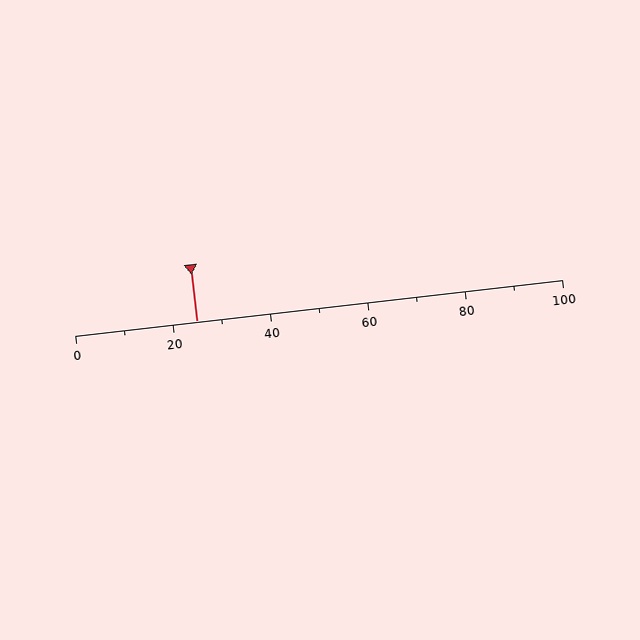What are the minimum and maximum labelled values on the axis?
The axis runs from 0 to 100.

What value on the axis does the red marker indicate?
The marker indicates approximately 25.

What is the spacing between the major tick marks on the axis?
The major ticks are spaced 20 apart.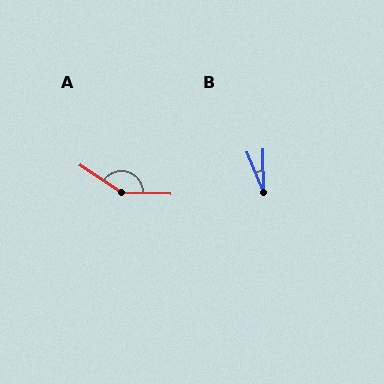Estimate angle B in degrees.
Approximately 21 degrees.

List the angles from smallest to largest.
B (21°), A (148°).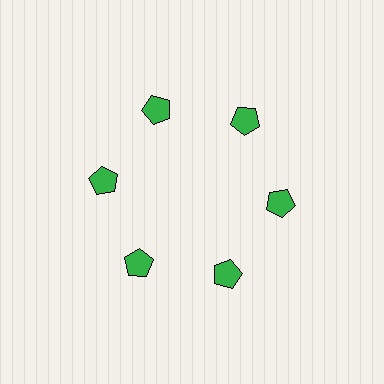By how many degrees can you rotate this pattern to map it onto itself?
The pattern maps onto itself every 60 degrees of rotation.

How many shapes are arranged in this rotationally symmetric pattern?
There are 6 shapes, arranged in 6 groups of 1.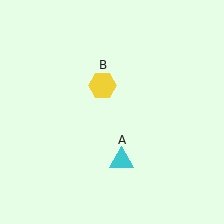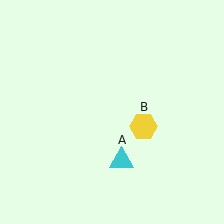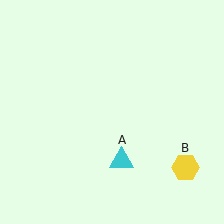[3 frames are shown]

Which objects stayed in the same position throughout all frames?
Cyan triangle (object A) remained stationary.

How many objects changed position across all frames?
1 object changed position: yellow hexagon (object B).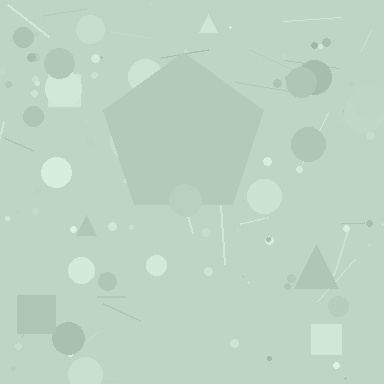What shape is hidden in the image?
A pentagon is hidden in the image.